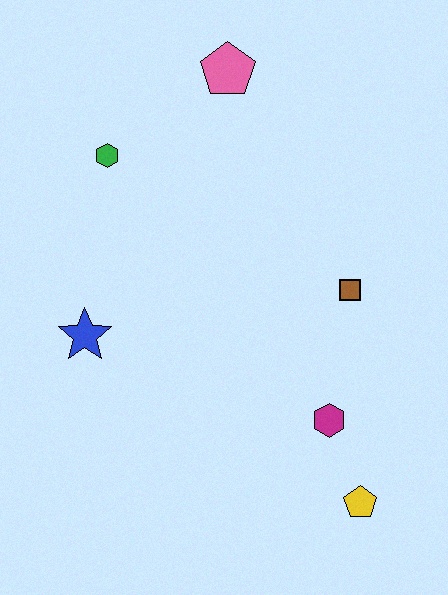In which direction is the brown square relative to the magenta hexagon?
The brown square is above the magenta hexagon.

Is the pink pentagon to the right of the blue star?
Yes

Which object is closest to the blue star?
The green hexagon is closest to the blue star.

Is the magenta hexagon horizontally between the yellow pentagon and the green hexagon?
Yes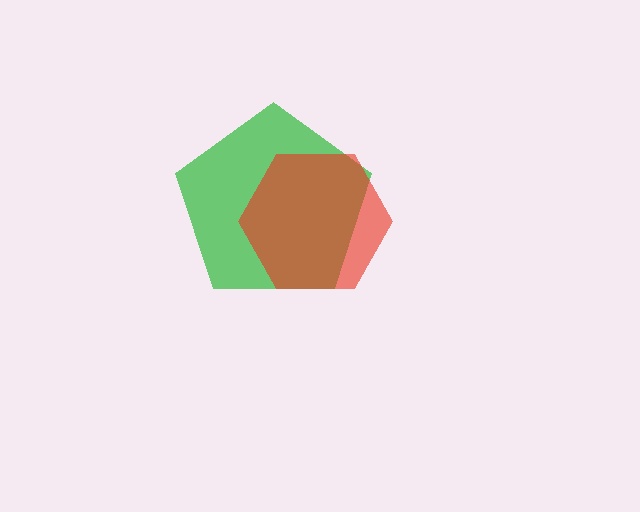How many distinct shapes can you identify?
There are 2 distinct shapes: a green pentagon, a red hexagon.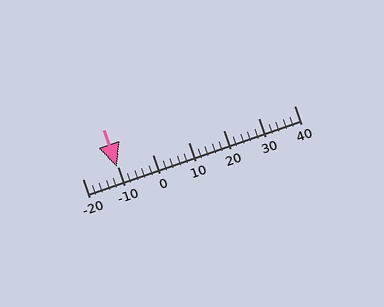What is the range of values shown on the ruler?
The ruler shows values from -20 to 40.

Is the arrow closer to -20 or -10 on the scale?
The arrow is closer to -10.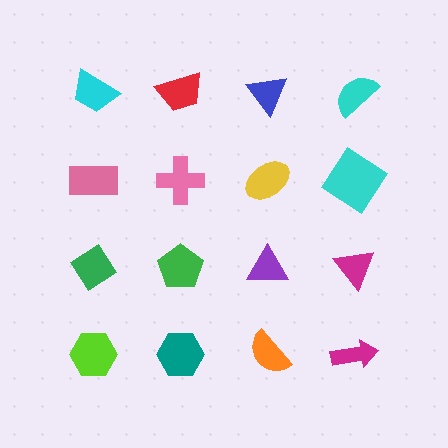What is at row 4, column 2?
A teal hexagon.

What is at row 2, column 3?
A yellow ellipse.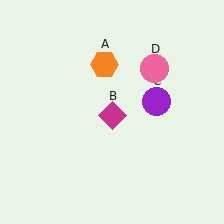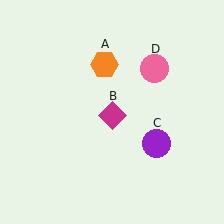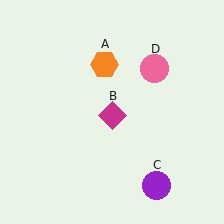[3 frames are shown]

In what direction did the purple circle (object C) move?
The purple circle (object C) moved down.